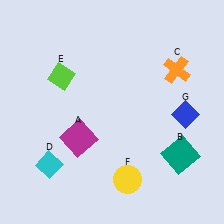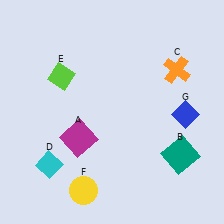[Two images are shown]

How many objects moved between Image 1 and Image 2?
1 object moved between the two images.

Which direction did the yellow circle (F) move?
The yellow circle (F) moved left.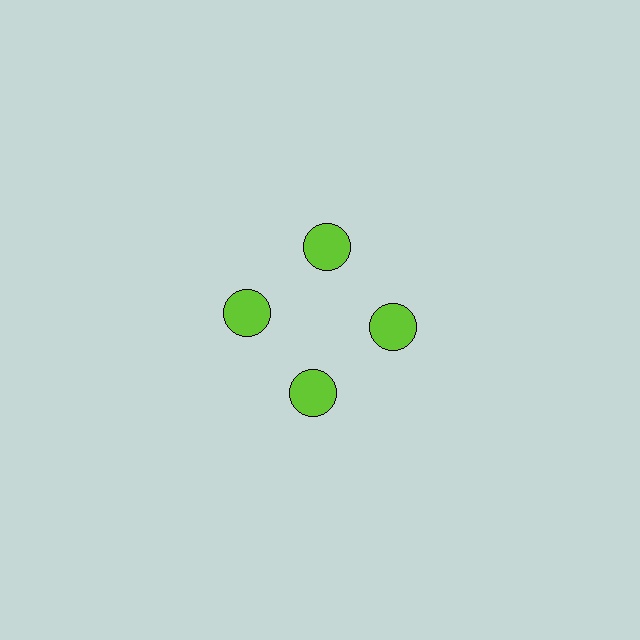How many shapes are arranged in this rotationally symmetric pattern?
There are 4 shapes, arranged in 4 groups of 1.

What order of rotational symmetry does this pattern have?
This pattern has 4-fold rotational symmetry.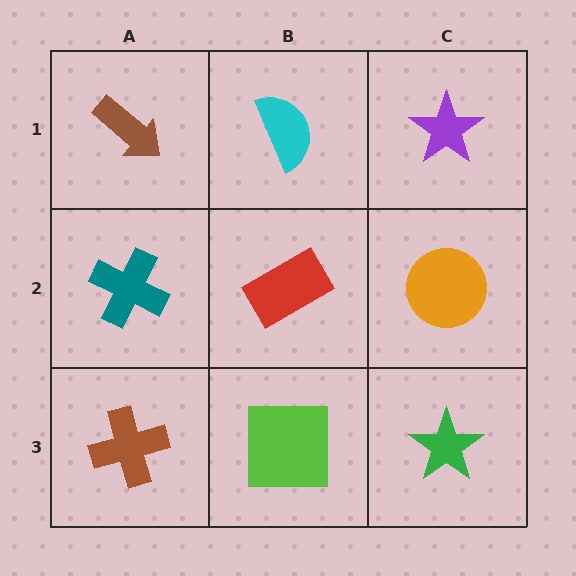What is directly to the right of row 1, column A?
A cyan semicircle.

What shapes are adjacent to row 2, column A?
A brown arrow (row 1, column A), a brown cross (row 3, column A), a red rectangle (row 2, column B).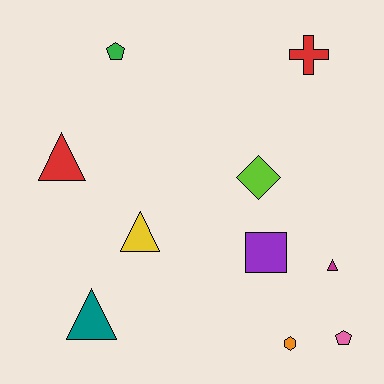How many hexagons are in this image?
There is 1 hexagon.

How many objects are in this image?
There are 10 objects.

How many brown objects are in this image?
There are no brown objects.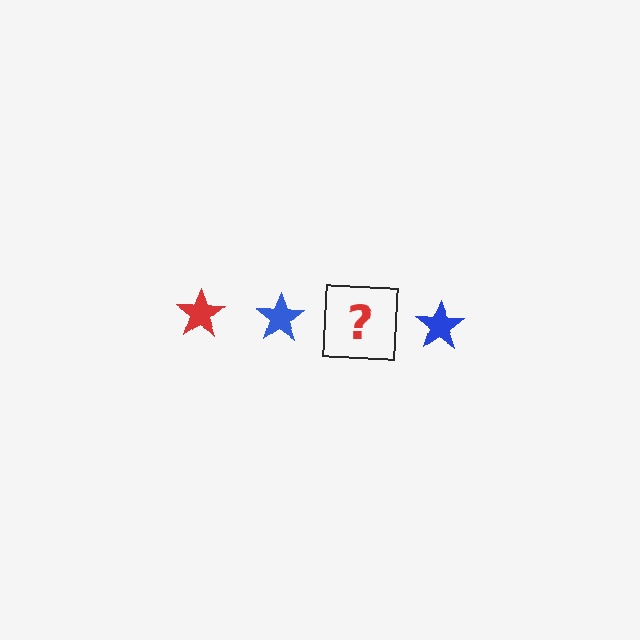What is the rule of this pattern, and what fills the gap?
The rule is that the pattern cycles through red, blue stars. The gap should be filled with a red star.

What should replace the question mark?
The question mark should be replaced with a red star.